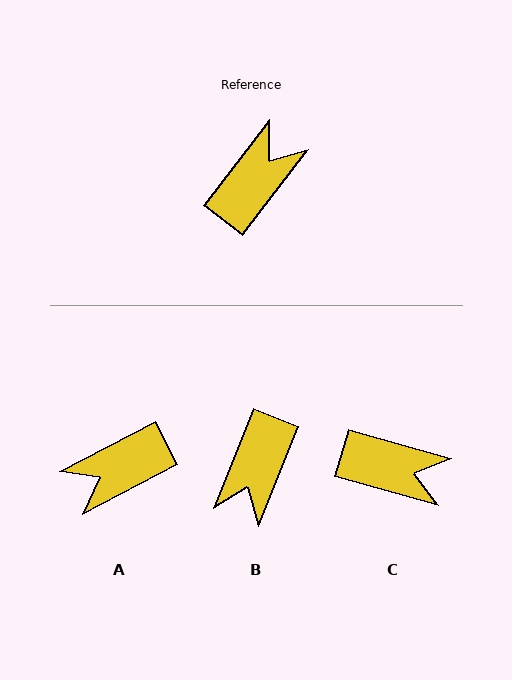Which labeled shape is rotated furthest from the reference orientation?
B, about 164 degrees away.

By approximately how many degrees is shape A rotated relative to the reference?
Approximately 155 degrees counter-clockwise.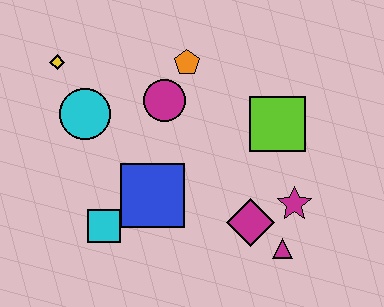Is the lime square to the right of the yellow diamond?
Yes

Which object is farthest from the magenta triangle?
The yellow diamond is farthest from the magenta triangle.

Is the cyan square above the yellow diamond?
No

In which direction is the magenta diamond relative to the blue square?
The magenta diamond is to the right of the blue square.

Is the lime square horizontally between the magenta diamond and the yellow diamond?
No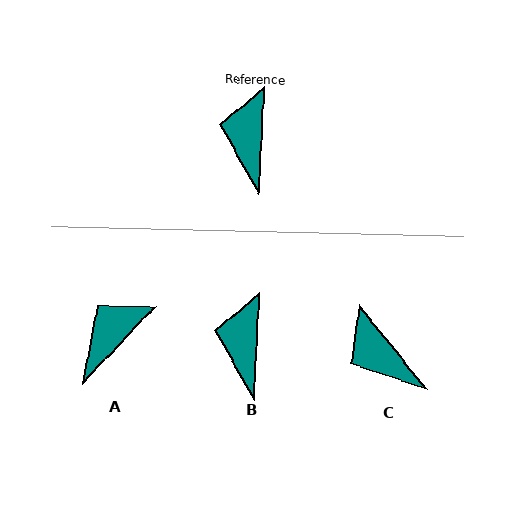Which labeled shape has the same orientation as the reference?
B.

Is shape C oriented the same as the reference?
No, it is off by about 41 degrees.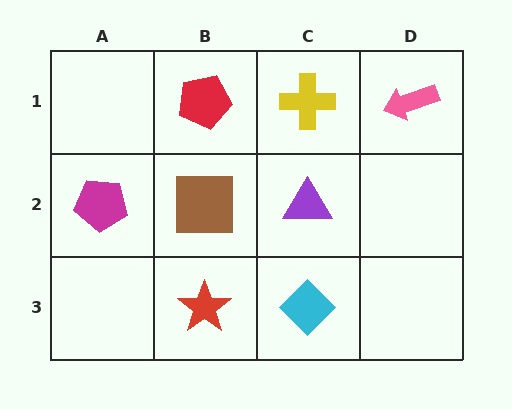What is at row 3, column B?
A red star.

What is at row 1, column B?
A red pentagon.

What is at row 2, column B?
A brown square.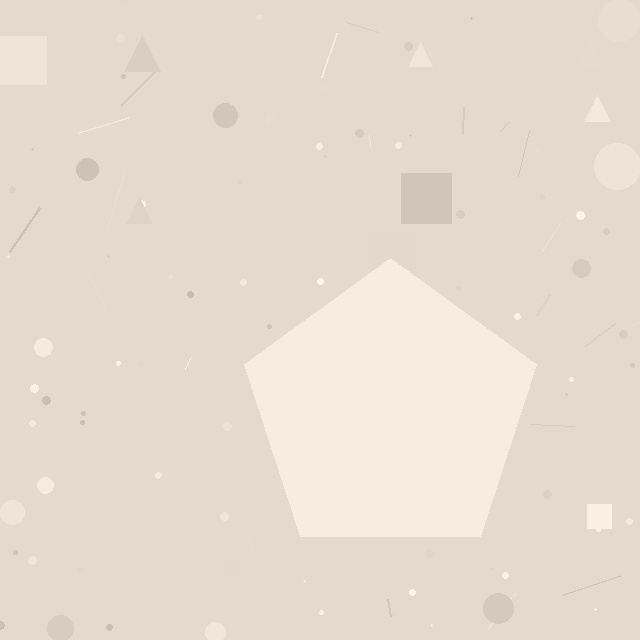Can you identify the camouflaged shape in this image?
The camouflaged shape is a pentagon.